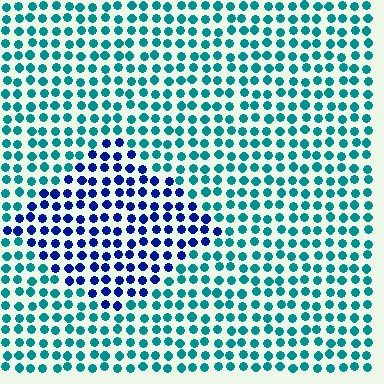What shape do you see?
I see a diamond.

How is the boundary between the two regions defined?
The boundary is defined purely by a slight shift in hue (about 52 degrees). Spacing, size, and orientation are identical on both sides.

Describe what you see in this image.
The image is filled with small teal elements in a uniform arrangement. A diamond-shaped region is visible where the elements are tinted to a slightly different hue, forming a subtle color boundary.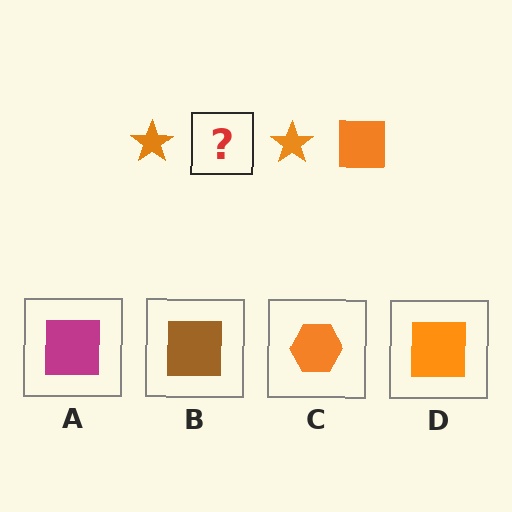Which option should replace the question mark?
Option D.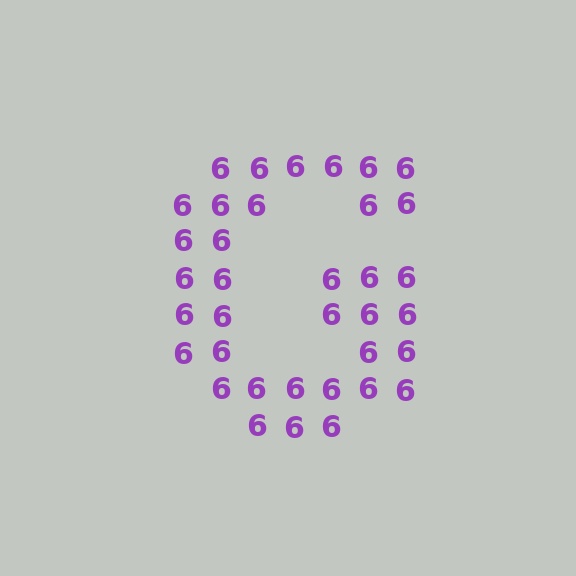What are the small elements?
The small elements are digit 6's.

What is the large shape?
The large shape is the letter G.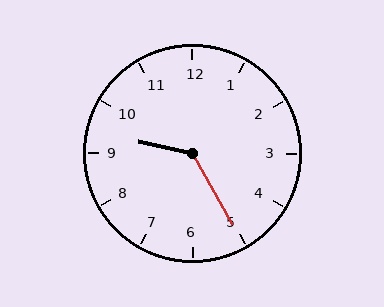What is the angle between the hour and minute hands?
Approximately 132 degrees.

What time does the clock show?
9:25.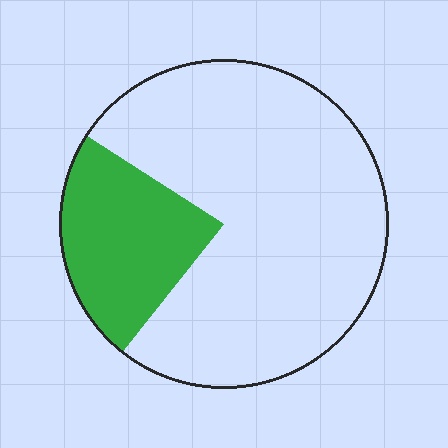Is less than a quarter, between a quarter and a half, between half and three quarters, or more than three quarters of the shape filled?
Less than a quarter.